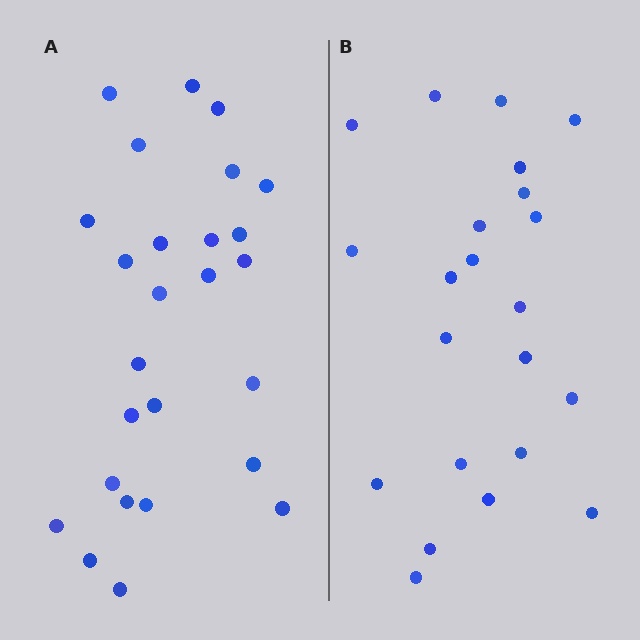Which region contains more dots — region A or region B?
Region A (the left region) has more dots.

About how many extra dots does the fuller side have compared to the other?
Region A has about 4 more dots than region B.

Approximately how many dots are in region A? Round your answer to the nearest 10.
About 30 dots. (The exact count is 26, which rounds to 30.)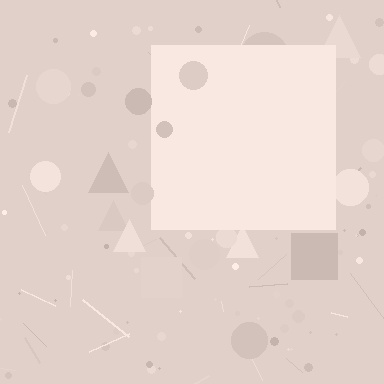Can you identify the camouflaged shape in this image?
The camouflaged shape is a square.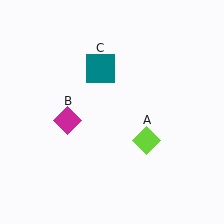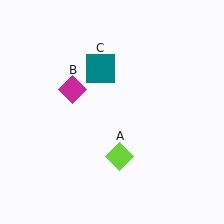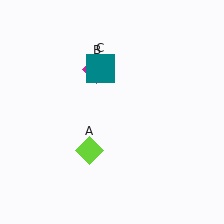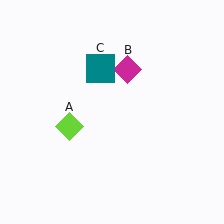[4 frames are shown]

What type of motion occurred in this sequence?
The lime diamond (object A), magenta diamond (object B) rotated clockwise around the center of the scene.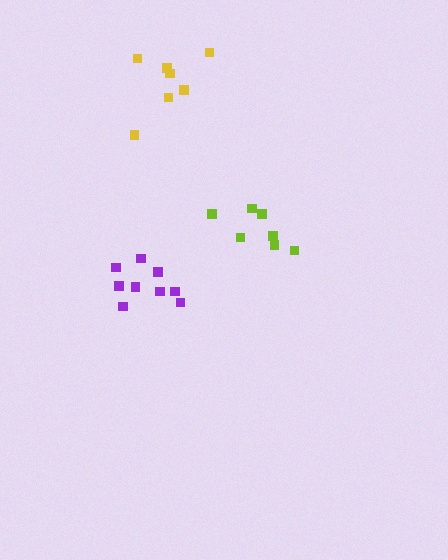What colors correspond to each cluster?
The clusters are colored: purple, yellow, lime.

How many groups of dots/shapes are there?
There are 3 groups.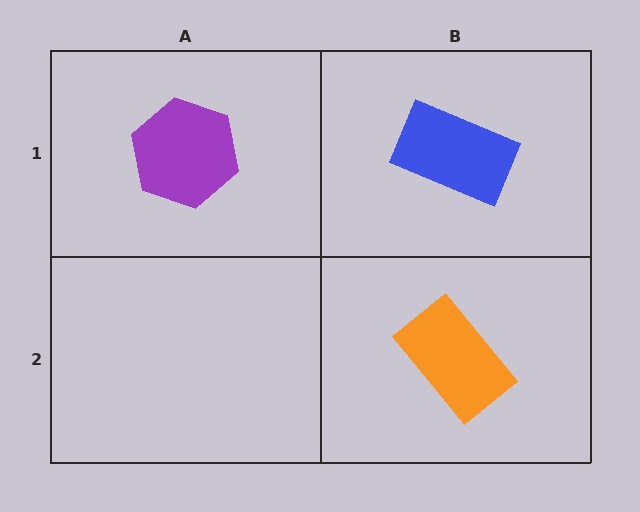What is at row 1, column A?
A purple hexagon.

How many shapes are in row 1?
2 shapes.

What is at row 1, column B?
A blue rectangle.